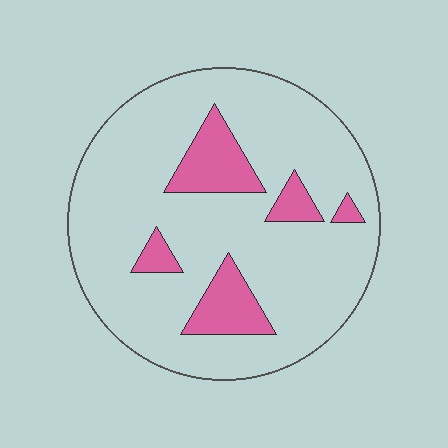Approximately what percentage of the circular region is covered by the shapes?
Approximately 15%.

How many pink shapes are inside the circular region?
5.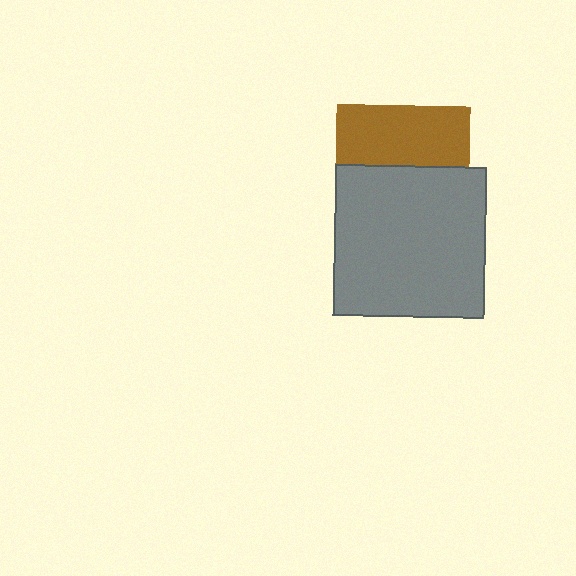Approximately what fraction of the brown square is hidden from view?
Roughly 55% of the brown square is hidden behind the gray square.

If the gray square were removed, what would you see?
You would see the complete brown square.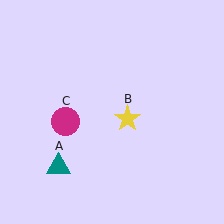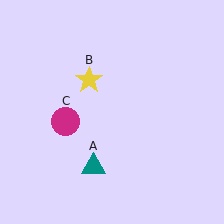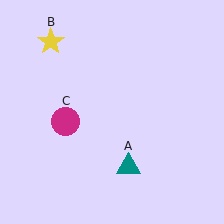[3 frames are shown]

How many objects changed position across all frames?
2 objects changed position: teal triangle (object A), yellow star (object B).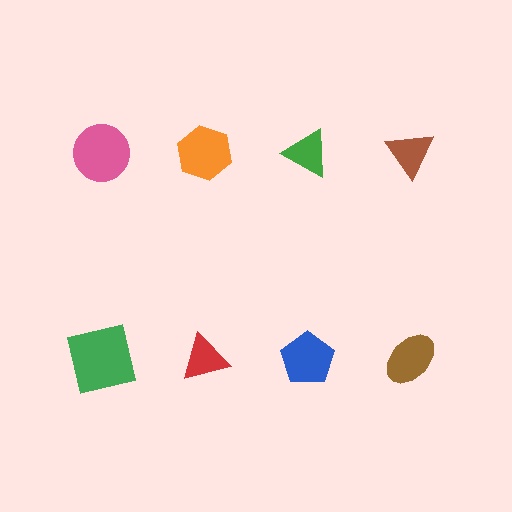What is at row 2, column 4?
A brown ellipse.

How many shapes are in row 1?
4 shapes.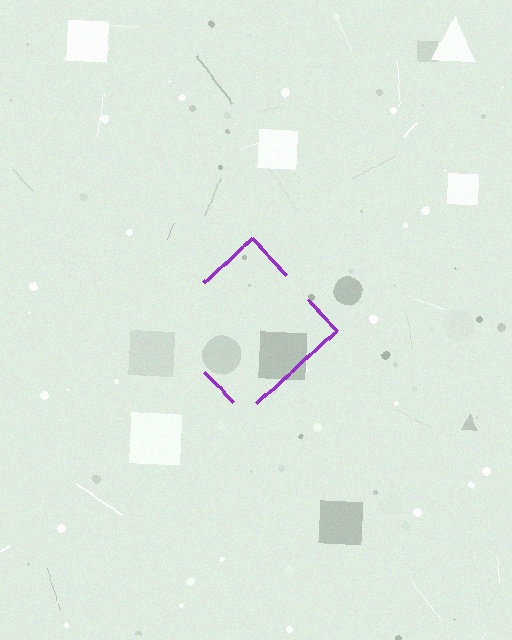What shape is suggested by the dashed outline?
The dashed outline suggests a diamond.